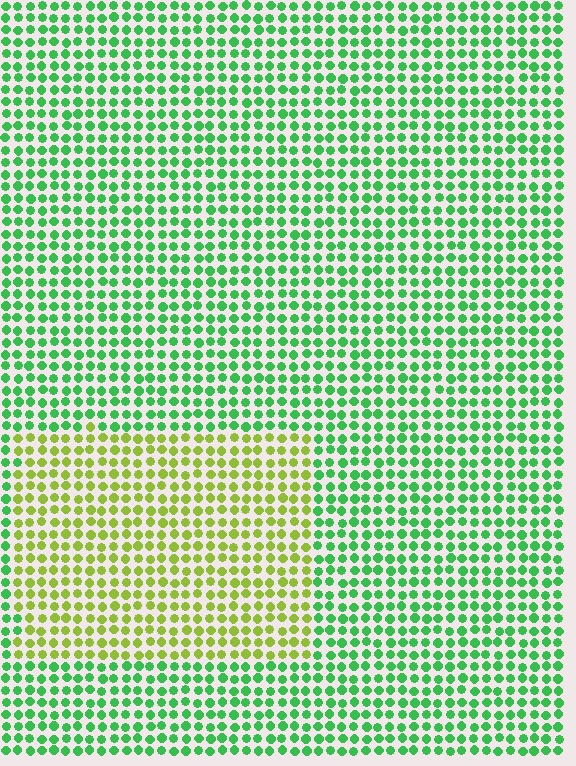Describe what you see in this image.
The image is filled with small green elements in a uniform arrangement. A rectangle-shaped region is visible where the elements are tinted to a slightly different hue, forming a subtle color boundary.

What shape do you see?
I see a rectangle.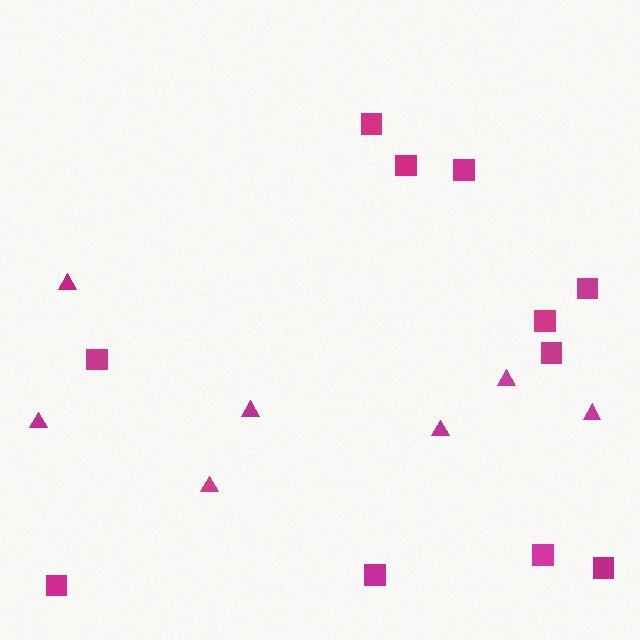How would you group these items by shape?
There are 2 groups: one group of triangles (7) and one group of squares (11).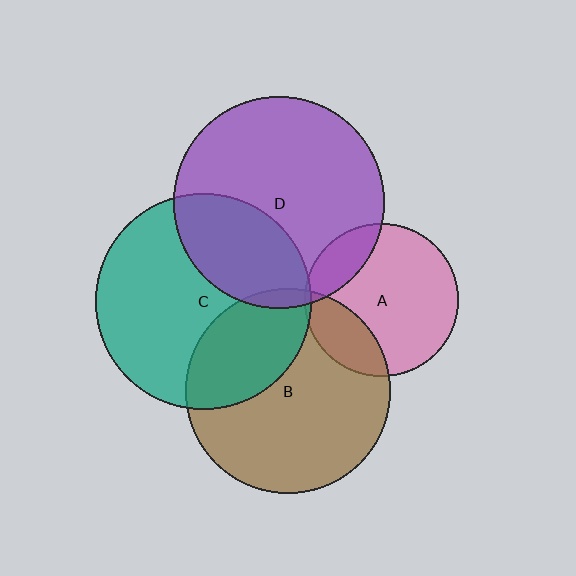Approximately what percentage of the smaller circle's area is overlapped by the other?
Approximately 30%.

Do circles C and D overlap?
Yes.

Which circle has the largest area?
Circle C (teal).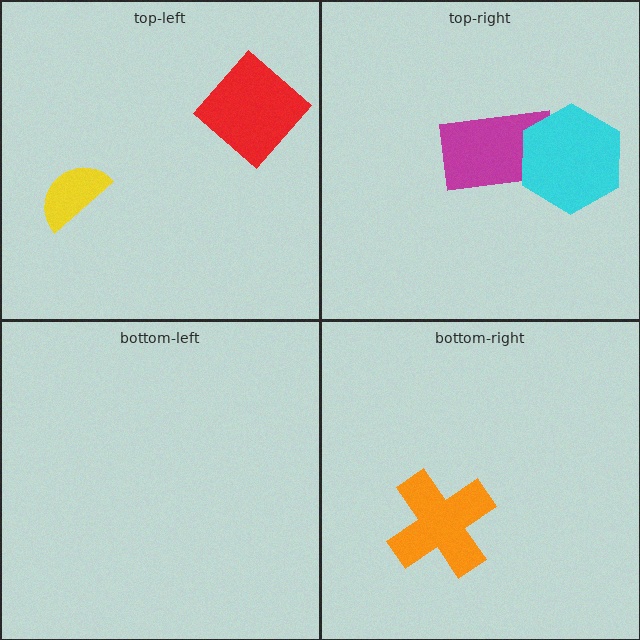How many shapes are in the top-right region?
2.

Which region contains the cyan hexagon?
The top-right region.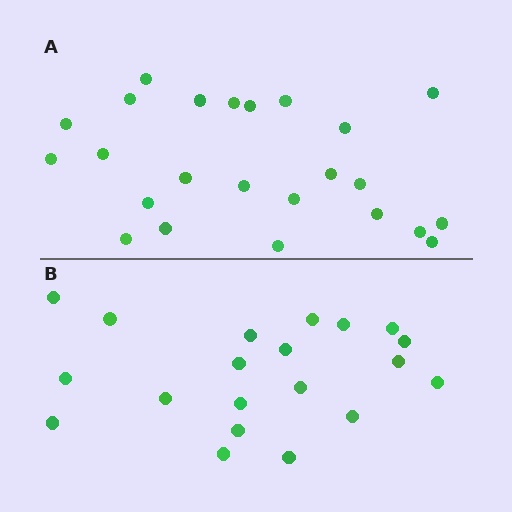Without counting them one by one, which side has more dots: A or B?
Region A (the top region) has more dots.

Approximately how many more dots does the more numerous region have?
Region A has about 4 more dots than region B.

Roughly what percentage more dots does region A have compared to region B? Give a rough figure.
About 20% more.